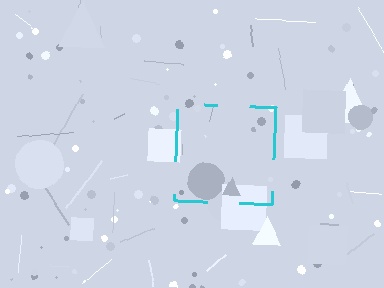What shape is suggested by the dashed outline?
The dashed outline suggests a square.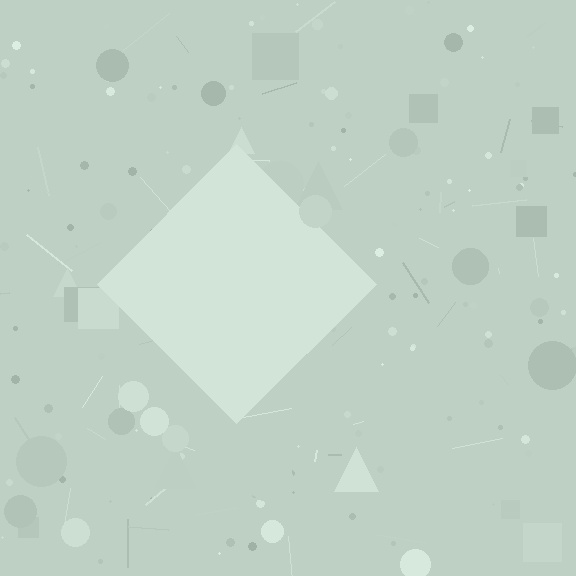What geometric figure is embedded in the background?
A diamond is embedded in the background.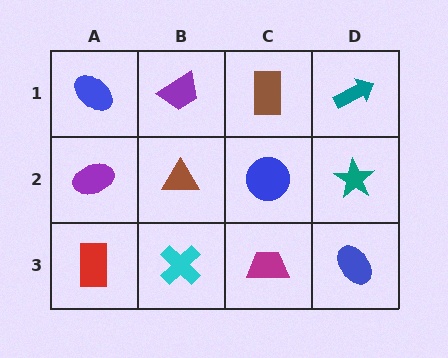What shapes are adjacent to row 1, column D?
A teal star (row 2, column D), a brown rectangle (row 1, column C).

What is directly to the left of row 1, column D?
A brown rectangle.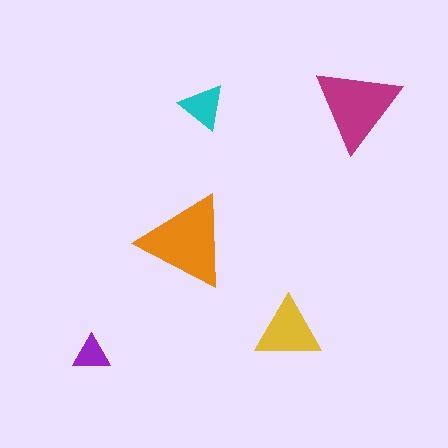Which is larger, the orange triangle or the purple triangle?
The orange one.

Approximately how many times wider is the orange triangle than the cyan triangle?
About 2 times wider.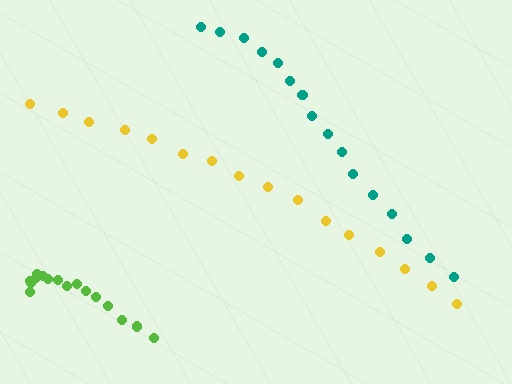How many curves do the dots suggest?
There are 3 distinct paths.